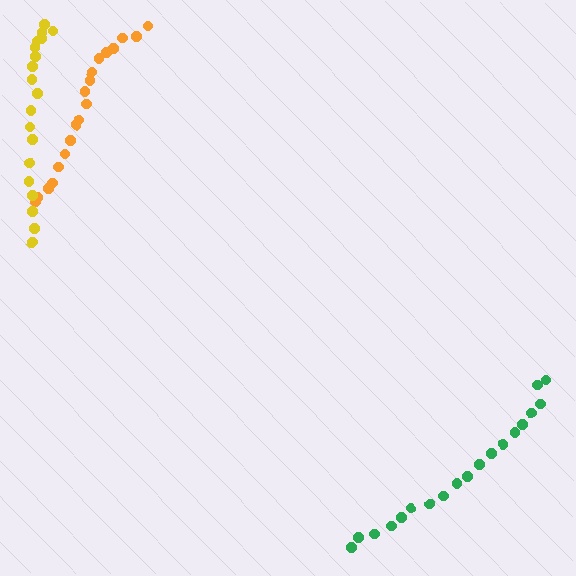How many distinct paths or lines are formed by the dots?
There are 3 distinct paths.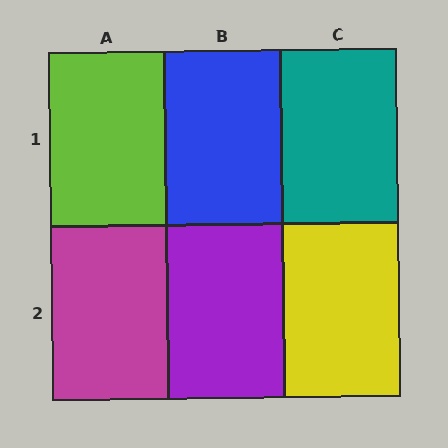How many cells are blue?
1 cell is blue.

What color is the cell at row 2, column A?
Magenta.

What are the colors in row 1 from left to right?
Lime, blue, teal.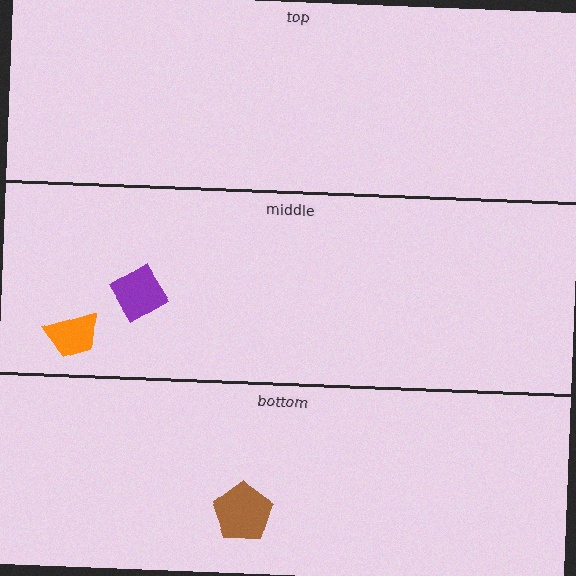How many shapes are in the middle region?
2.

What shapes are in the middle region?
The orange trapezoid, the purple diamond.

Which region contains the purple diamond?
The middle region.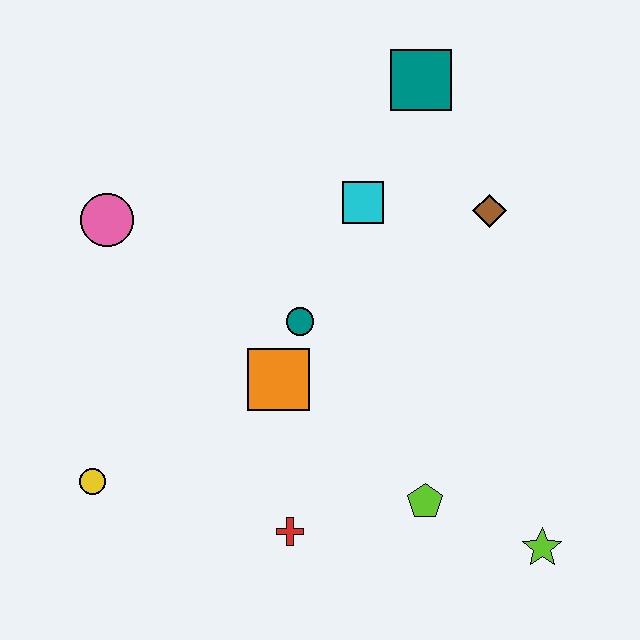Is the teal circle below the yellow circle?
No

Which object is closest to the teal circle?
The orange square is closest to the teal circle.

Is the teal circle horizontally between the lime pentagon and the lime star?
No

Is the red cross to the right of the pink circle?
Yes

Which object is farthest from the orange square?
The teal square is farthest from the orange square.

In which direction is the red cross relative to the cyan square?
The red cross is below the cyan square.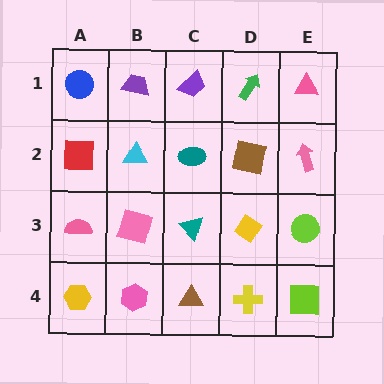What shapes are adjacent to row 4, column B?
A pink square (row 3, column B), a yellow hexagon (row 4, column A), a brown triangle (row 4, column C).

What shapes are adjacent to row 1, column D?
A brown square (row 2, column D), a purple trapezoid (row 1, column C), a pink triangle (row 1, column E).